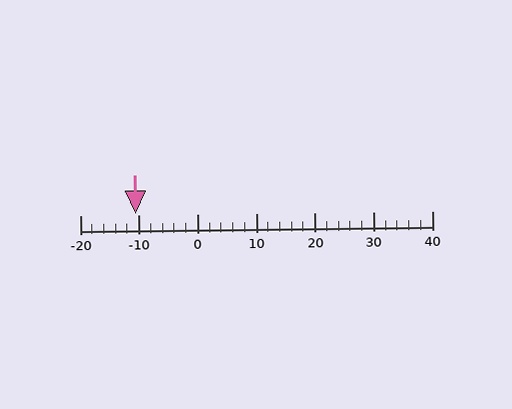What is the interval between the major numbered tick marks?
The major tick marks are spaced 10 units apart.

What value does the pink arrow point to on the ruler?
The pink arrow points to approximately -10.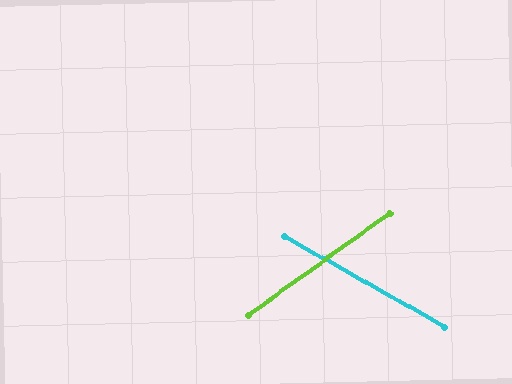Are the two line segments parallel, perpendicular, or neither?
Neither parallel nor perpendicular — they differ by about 66°.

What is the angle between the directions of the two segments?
Approximately 66 degrees.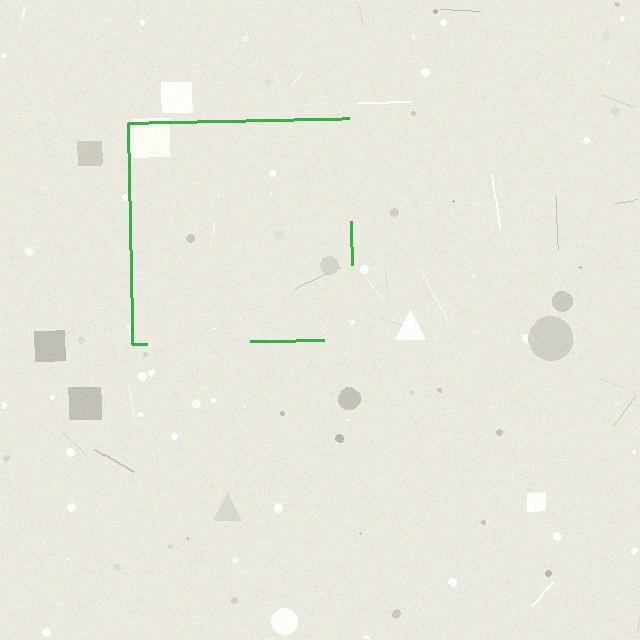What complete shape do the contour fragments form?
The contour fragments form a square.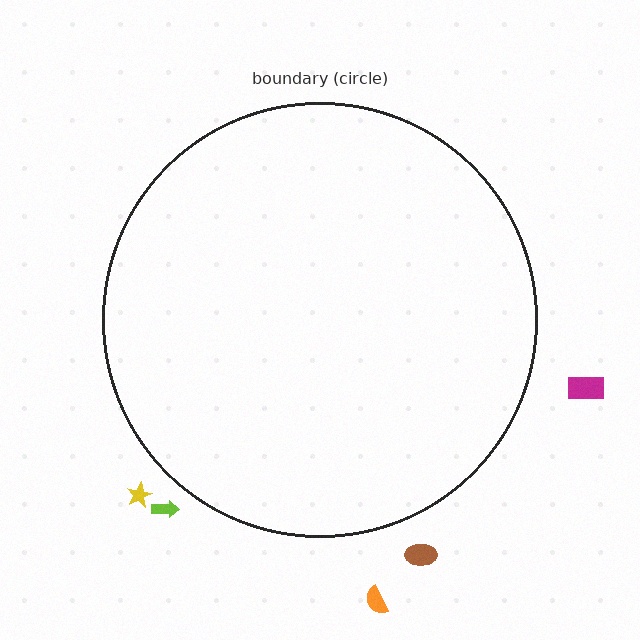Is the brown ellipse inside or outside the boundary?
Outside.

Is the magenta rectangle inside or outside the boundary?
Outside.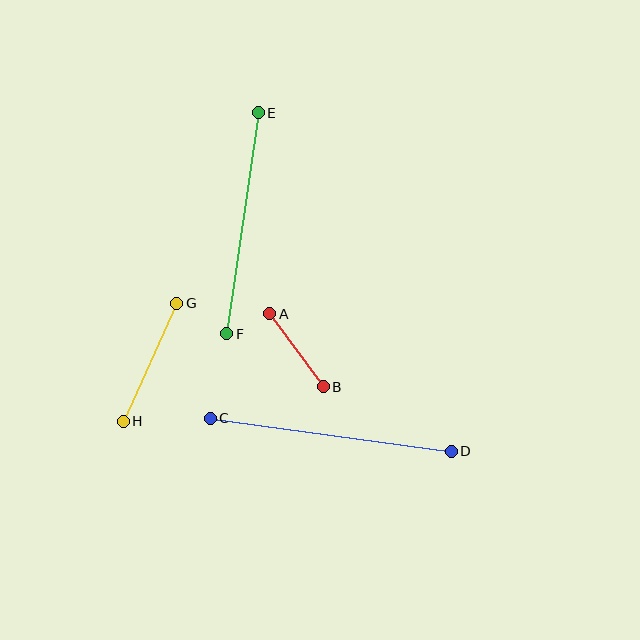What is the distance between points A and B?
The distance is approximately 91 pixels.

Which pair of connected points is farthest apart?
Points C and D are farthest apart.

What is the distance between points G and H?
The distance is approximately 130 pixels.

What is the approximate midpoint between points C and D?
The midpoint is at approximately (331, 435) pixels.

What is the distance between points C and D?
The distance is approximately 243 pixels.